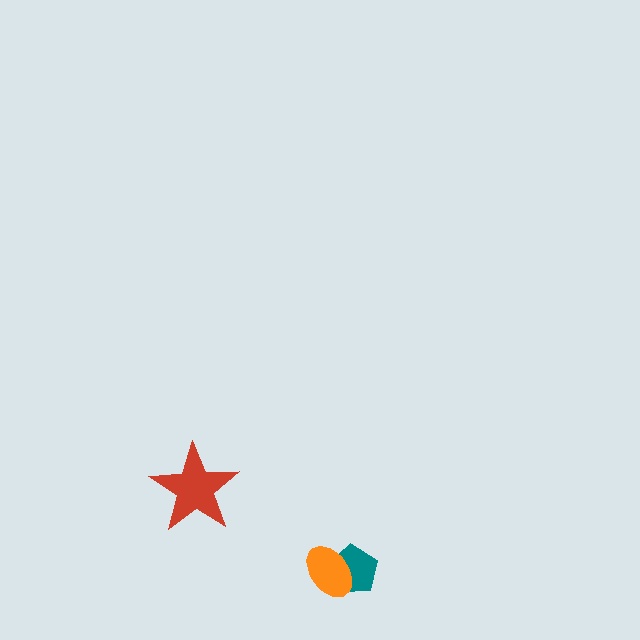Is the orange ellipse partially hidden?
No, no other shape covers it.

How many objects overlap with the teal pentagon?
1 object overlaps with the teal pentagon.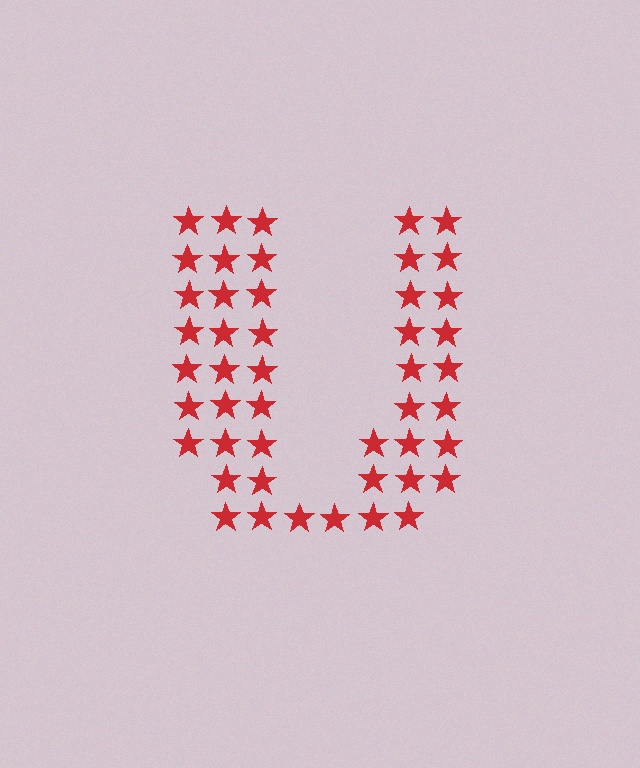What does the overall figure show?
The overall figure shows the letter U.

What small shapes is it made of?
It is made of small stars.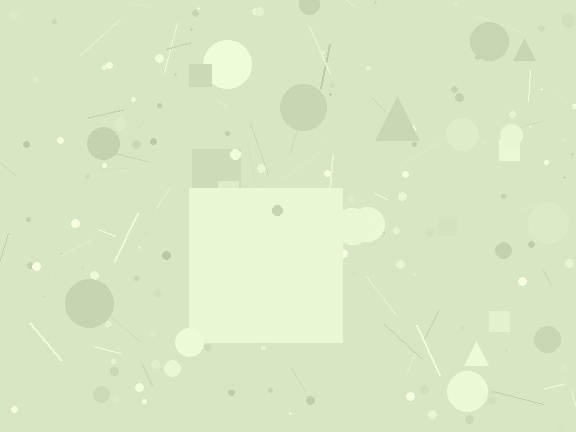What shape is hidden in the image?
A square is hidden in the image.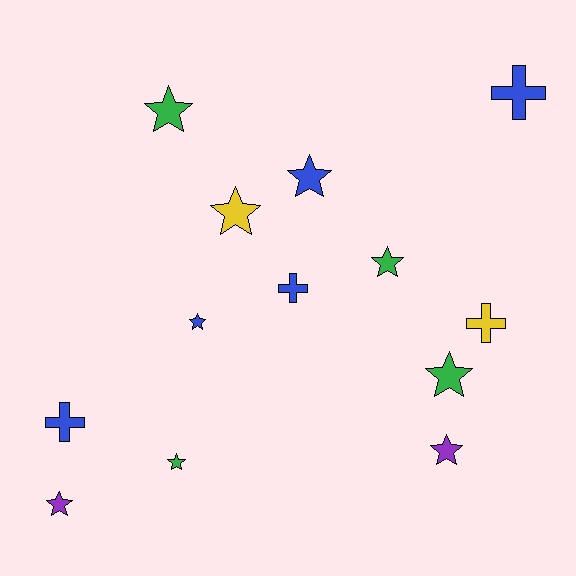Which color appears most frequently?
Blue, with 5 objects.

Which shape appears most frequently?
Star, with 9 objects.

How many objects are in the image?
There are 13 objects.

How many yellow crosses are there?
There is 1 yellow cross.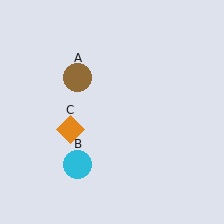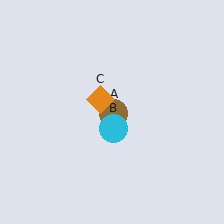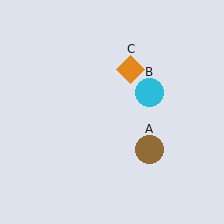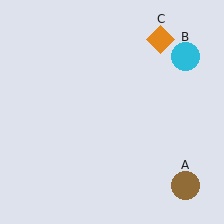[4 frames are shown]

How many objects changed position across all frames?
3 objects changed position: brown circle (object A), cyan circle (object B), orange diamond (object C).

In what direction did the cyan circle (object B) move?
The cyan circle (object B) moved up and to the right.